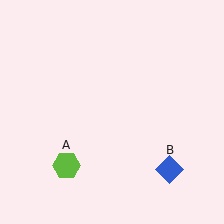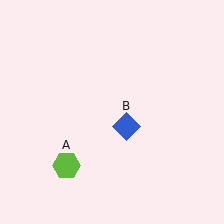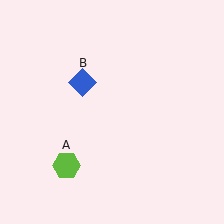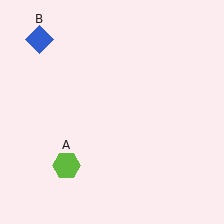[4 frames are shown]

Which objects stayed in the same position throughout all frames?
Lime hexagon (object A) remained stationary.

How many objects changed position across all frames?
1 object changed position: blue diamond (object B).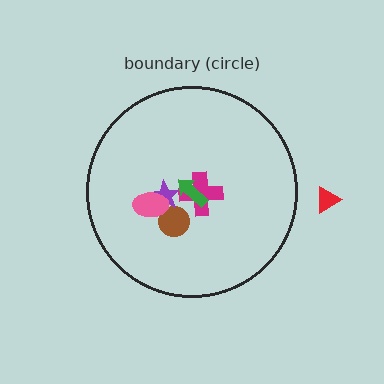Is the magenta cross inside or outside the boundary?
Inside.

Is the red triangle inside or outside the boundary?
Outside.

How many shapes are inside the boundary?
5 inside, 1 outside.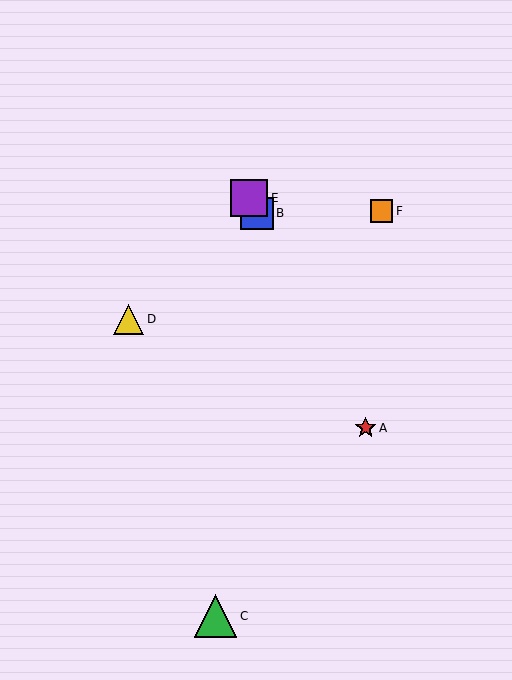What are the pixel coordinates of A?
Object A is at (366, 428).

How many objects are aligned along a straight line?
3 objects (A, B, E) are aligned along a straight line.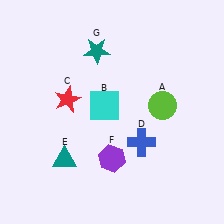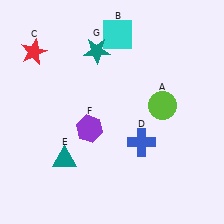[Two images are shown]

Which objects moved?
The objects that moved are: the cyan square (B), the red star (C), the purple hexagon (F).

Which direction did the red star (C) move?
The red star (C) moved up.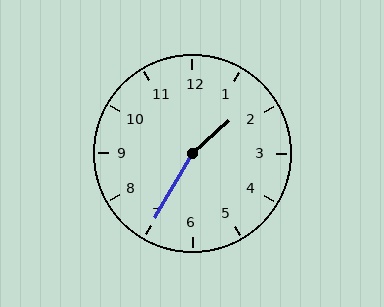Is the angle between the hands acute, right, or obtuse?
It is obtuse.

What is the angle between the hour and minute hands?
Approximately 162 degrees.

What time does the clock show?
1:35.